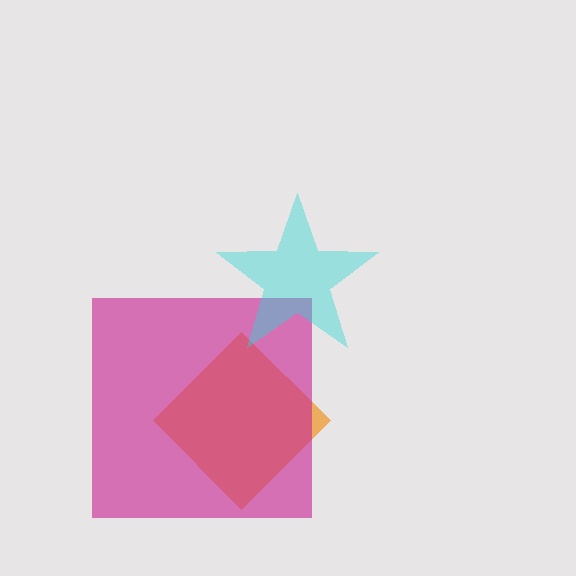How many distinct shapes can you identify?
There are 3 distinct shapes: an orange diamond, a magenta square, a cyan star.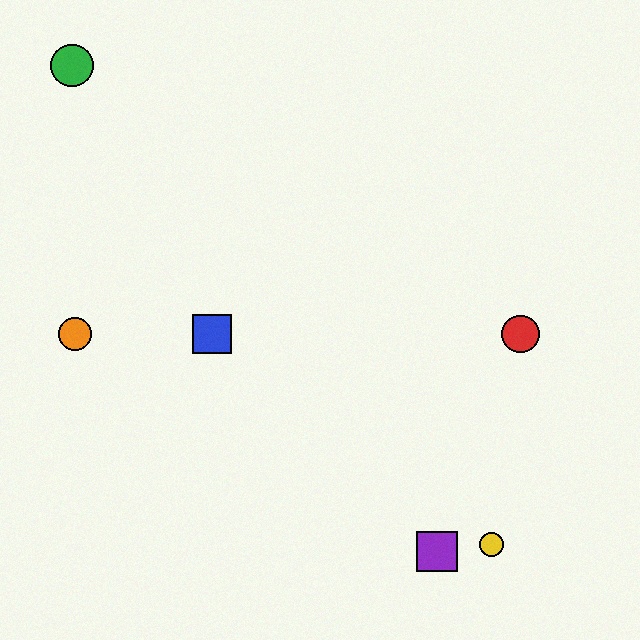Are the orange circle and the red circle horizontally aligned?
Yes, both are at y≈334.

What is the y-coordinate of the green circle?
The green circle is at y≈65.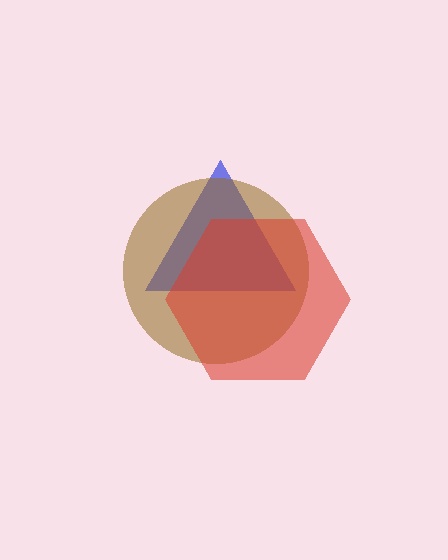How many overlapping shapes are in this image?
There are 3 overlapping shapes in the image.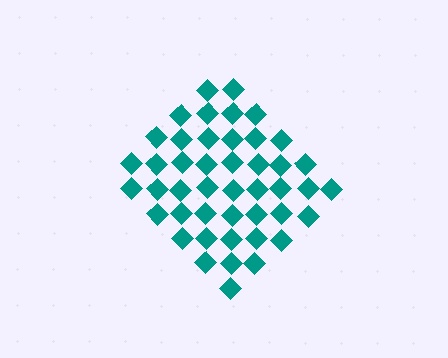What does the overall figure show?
The overall figure shows a diamond.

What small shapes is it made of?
It is made of small diamonds.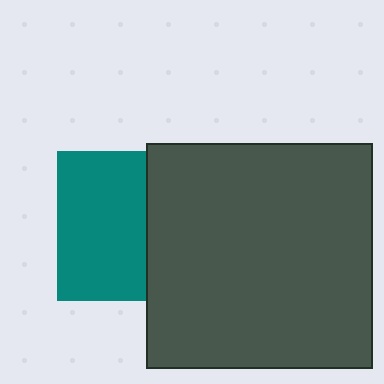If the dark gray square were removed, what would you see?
You would see the complete teal square.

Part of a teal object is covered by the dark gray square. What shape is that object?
It is a square.